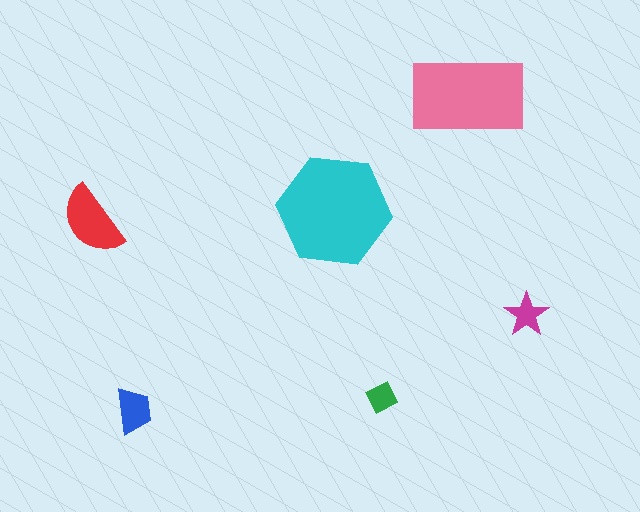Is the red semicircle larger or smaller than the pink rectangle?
Smaller.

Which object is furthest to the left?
The red semicircle is leftmost.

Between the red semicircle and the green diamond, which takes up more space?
The red semicircle.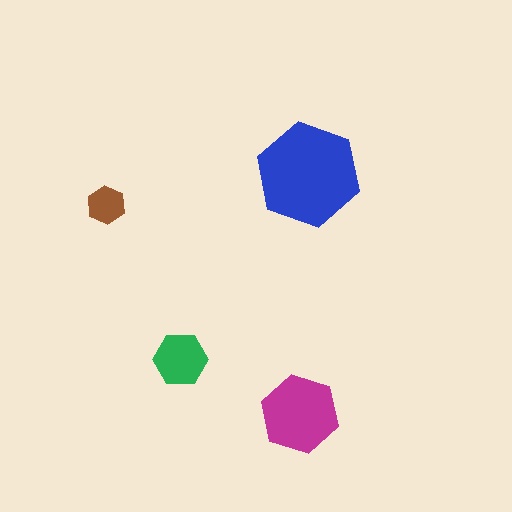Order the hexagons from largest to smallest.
the blue one, the magenta one, the green one, the brown one.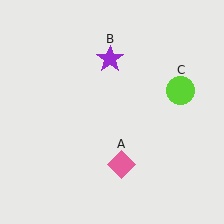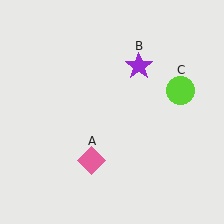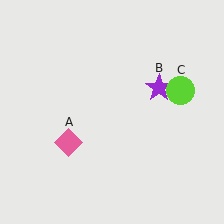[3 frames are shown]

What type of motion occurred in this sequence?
The pink diamond (object A), purple star (object B) rotated clockwise around the center of the scene.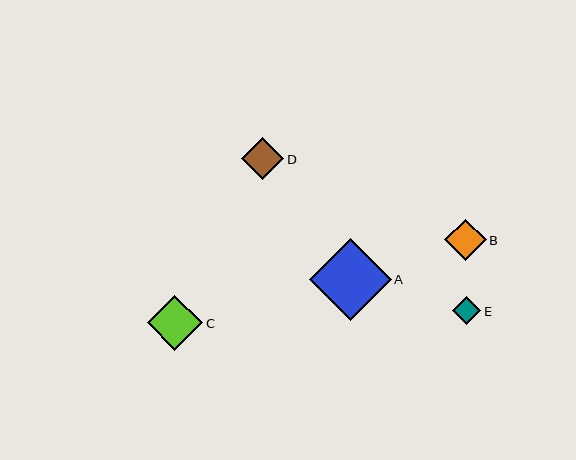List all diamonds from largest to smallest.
From largest to smallest: A, C, B, D, E.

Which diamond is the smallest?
Diamond E is the smallest with a size of approximately 28 pixels.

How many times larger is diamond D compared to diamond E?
Diamond D is approximately 1.5 times the size of diamond E.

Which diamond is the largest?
Diamond A is the largest with a size of approximately 81 pixels.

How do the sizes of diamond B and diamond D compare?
Diamond B and diamond D are approximately the same size.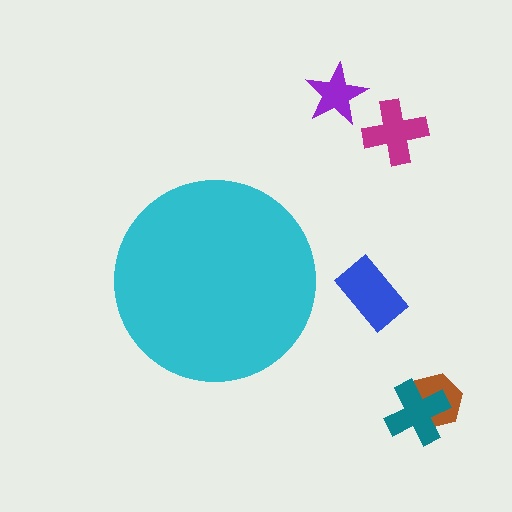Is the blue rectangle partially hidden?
No, the blue rectangle is fully visible.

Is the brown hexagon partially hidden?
No, the brown hexagon is fully visible.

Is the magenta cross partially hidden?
No, the magenta cross is fully visible.